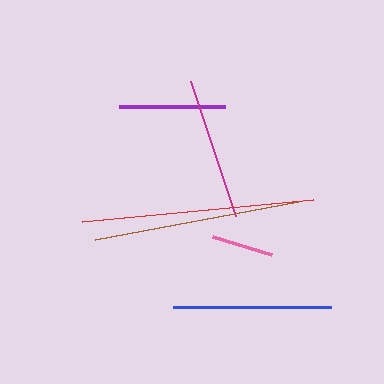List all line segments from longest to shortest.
From longest to shortest: red, brown, blue, magenta, purple, pink.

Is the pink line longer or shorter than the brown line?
The brown line is longer than the pink line.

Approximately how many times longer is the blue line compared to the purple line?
The blue line is approximately 1.5 times the length of the purple line.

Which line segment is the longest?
The red line is the longest at approximately 231 pixels.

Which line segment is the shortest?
The pink line is the shortest at approximately 61 pixels.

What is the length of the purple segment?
The purple segment is approximately 106 pixels long.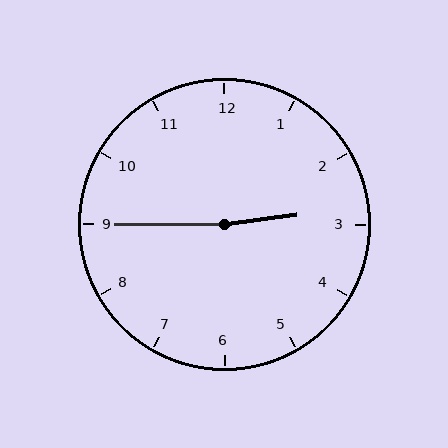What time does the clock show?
2:45.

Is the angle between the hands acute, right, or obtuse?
It is obtuse.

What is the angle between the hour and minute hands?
Approximately 172 degrees.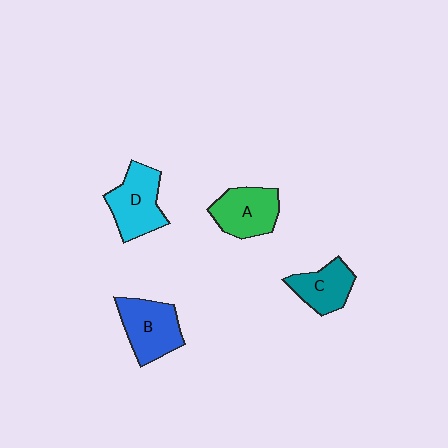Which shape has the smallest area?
Shape C (teal).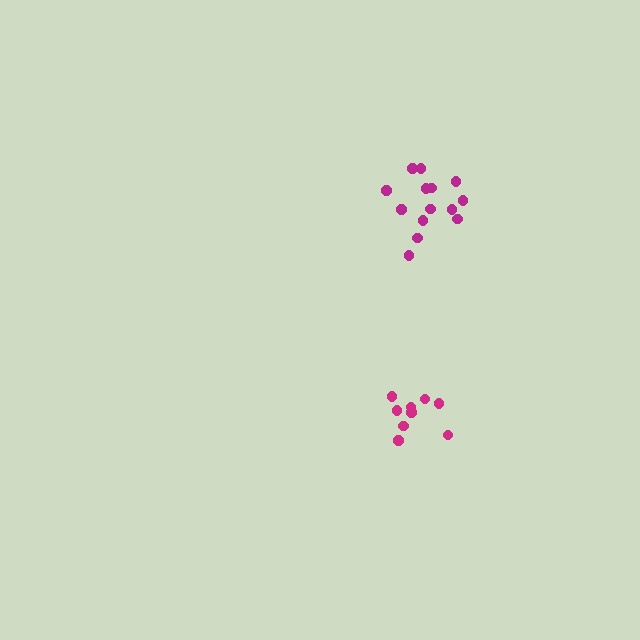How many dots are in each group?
Group 1: 14 dots, Group 2: 9 dots (23 total).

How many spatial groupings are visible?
There are 2 spatial groupings.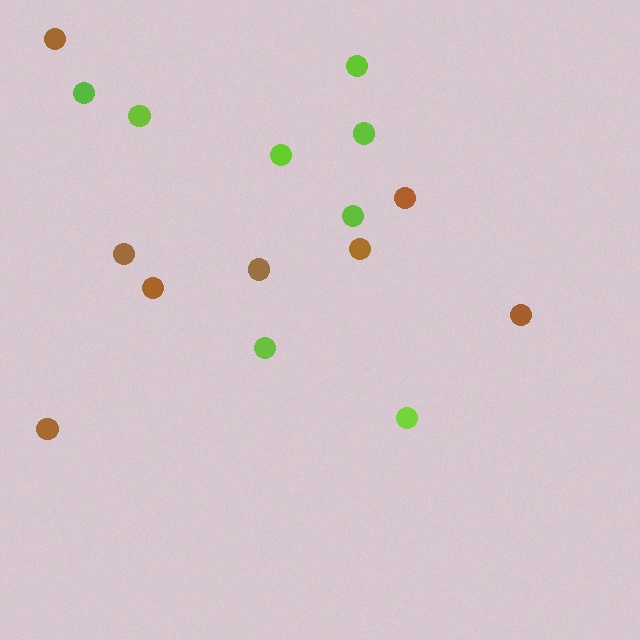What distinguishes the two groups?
There are 2 groups: one group of brown circles (8) and one group of lime circles (8).